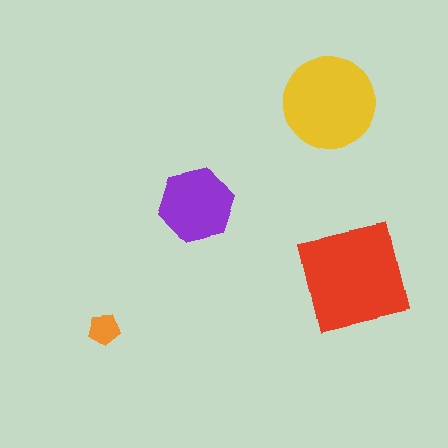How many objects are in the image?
There are 4 objects in the image.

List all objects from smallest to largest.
The orange pentagon, the purple hexagon, the yellow circle, the red square.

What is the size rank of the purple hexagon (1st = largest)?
3rd.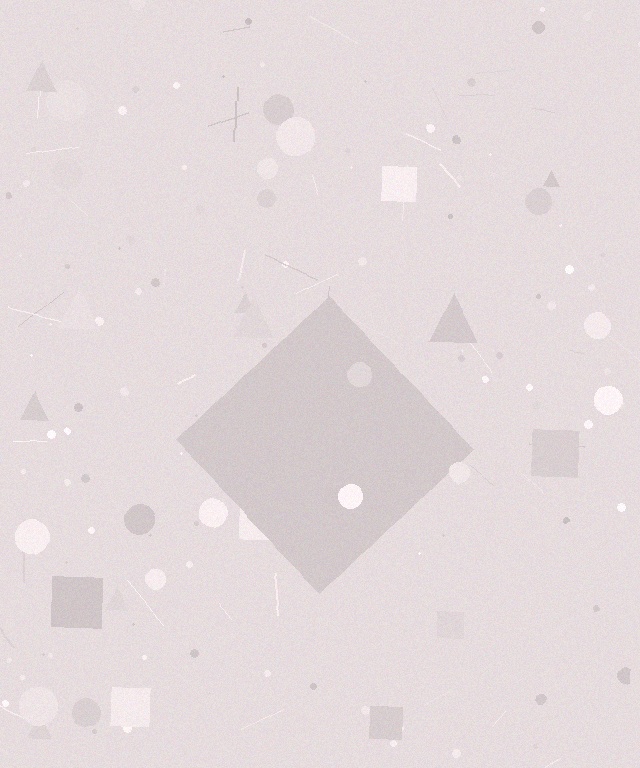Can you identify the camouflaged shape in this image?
The camouflaged shape is a diamond.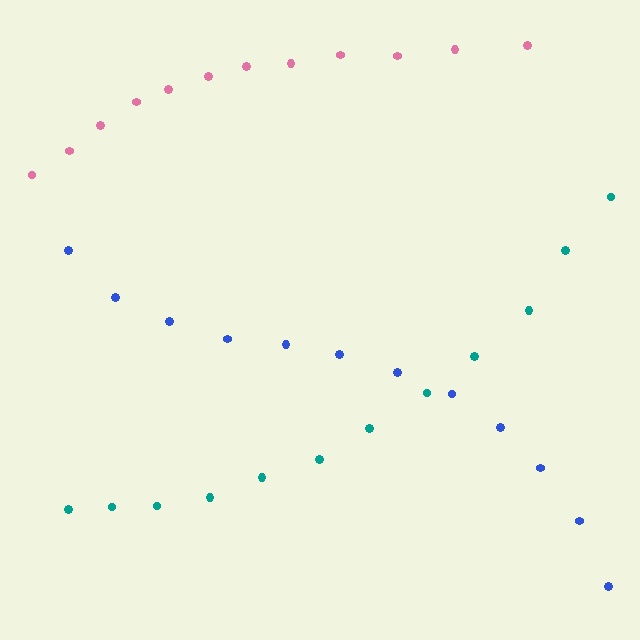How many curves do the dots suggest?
There are 3 distinct paths.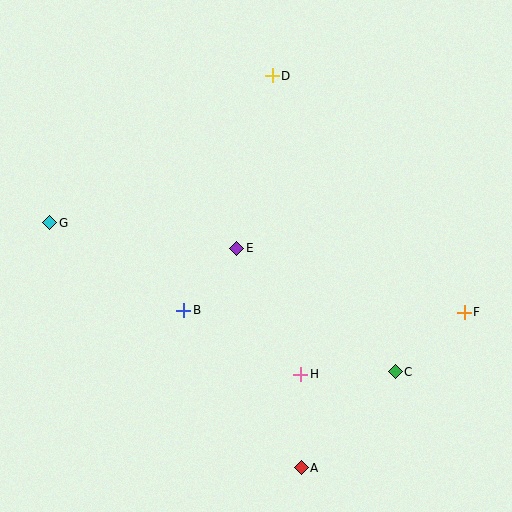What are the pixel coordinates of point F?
Point F is at (464, 312).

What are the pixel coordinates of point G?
Point G is at (50, 223).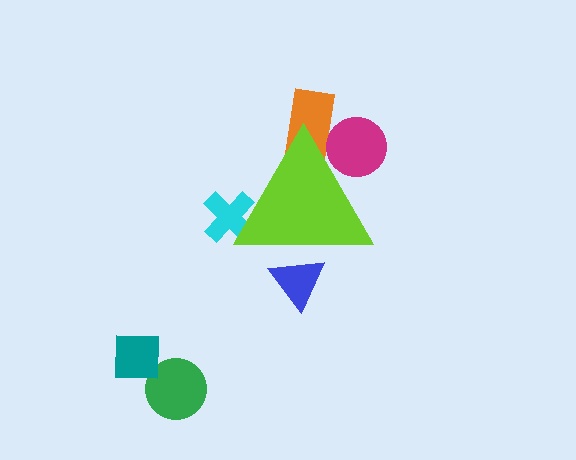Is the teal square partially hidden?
No, the teal square is fully visible.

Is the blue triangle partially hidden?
Yes, the blue triangle is partially hidden behind the lime triangle.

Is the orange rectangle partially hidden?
Yes, the orange rectangle is partially hidden behind the lime triangle.